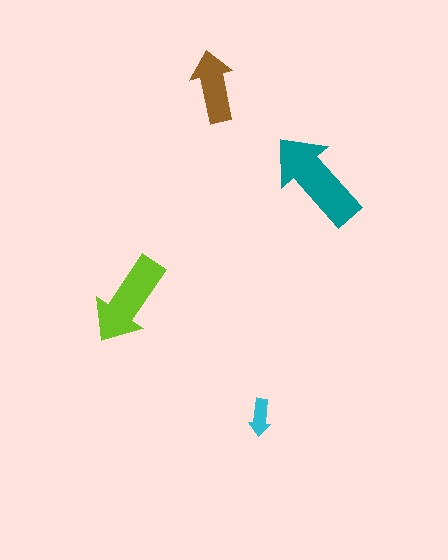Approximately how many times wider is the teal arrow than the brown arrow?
About 1.5 times wider.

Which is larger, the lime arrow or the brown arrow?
The lime one.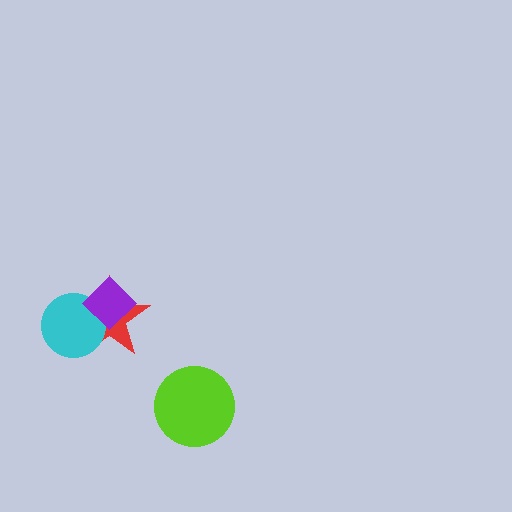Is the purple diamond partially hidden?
No, no other shape covers it.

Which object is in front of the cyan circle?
The purple diamond is in front of the cyan circle.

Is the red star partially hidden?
Yes, it is partially covered by another shape.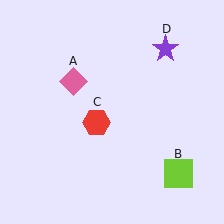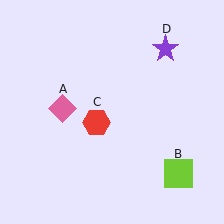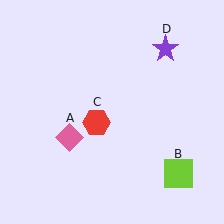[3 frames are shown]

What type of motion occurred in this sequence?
The pink diamond (object A) rotated counterclockwise around the center of the scene.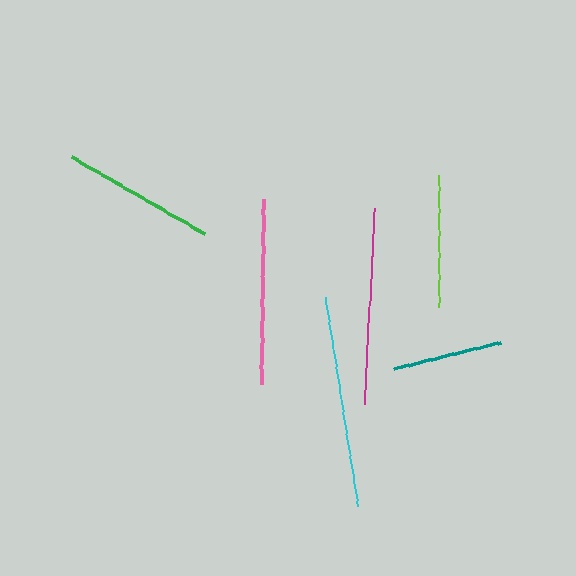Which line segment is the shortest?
The teal line is the shortest at approximately 109 pixels.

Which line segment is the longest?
The cyan line is the longest at approximately 212 pixels.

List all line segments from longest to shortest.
From longest to shortest: cyan, magenta, pink, green, lime, teal.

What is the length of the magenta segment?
The magenta segment is approximately 196 pixels long.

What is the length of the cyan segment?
The cyan segment is approximately 212 pixels long.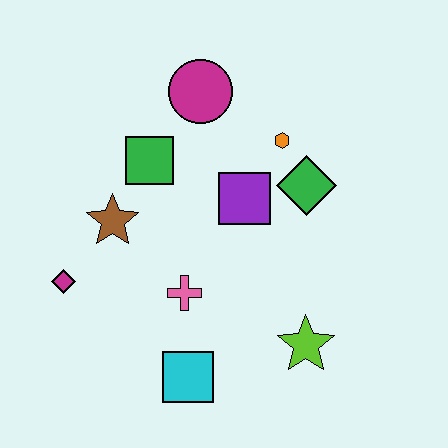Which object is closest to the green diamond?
The orange hexagon is closest to the green diamond.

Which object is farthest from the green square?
The lime star is farthest from the green square.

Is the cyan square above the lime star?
No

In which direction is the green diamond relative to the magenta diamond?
The green diamond is to the right of the magenta diamond.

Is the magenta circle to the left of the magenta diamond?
No